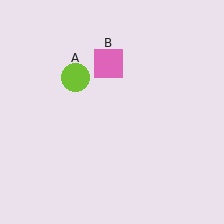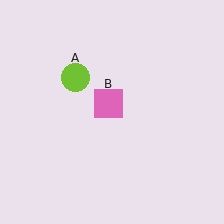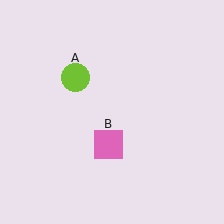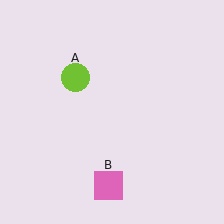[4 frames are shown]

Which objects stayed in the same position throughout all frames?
Lime circle (object A) remained stationary.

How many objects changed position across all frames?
1 object changed position: pink square (object B).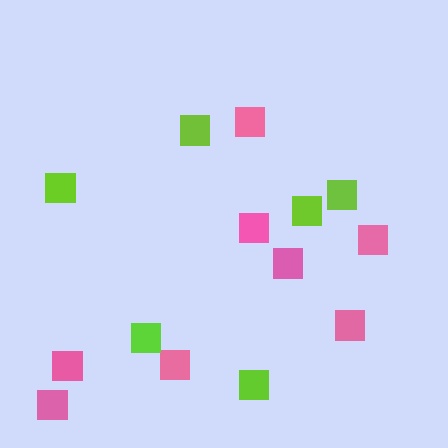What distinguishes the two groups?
There are 2 groups: one group of pink squares (8) and one group of lime squares (6).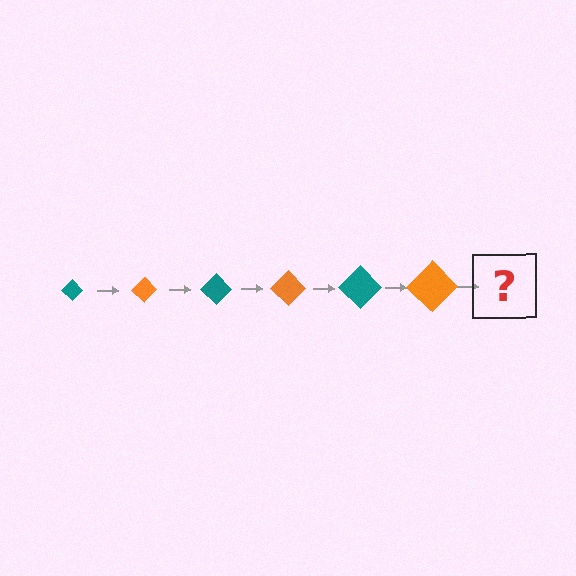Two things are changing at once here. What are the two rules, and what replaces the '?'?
The two rules are that the diamond grows larger each step and the color cycles through teal and orange. The '?' should be a teal diamond, larger than the previous one.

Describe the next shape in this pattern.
It should be a teal diamond, larger than the previous one.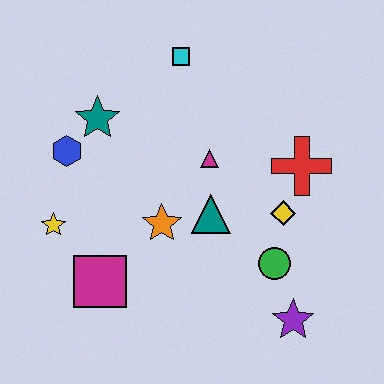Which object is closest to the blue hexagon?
The teal star is closest to the blue hexagon.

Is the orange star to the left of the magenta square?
No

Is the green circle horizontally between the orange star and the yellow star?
No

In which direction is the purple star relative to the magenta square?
The purple star is to the right of the magenta square.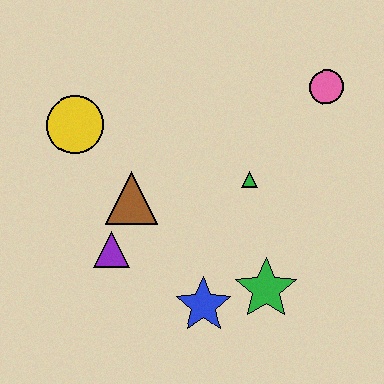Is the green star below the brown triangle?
Yes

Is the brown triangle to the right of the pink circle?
No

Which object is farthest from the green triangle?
The yellow circle is farthest from the green triangle.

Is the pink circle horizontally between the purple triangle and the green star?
No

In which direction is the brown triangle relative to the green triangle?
The brown triangle is to the left of the green triangle.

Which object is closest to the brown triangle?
The purple triangle is closest to the brown triangle.